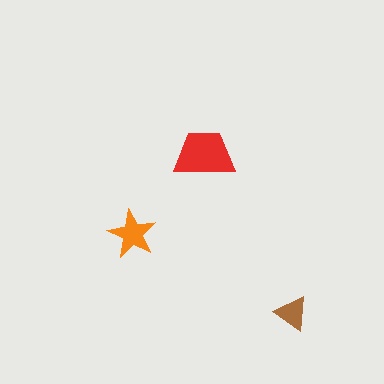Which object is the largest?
The red trapezoid.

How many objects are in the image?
There are 3 objects in the image.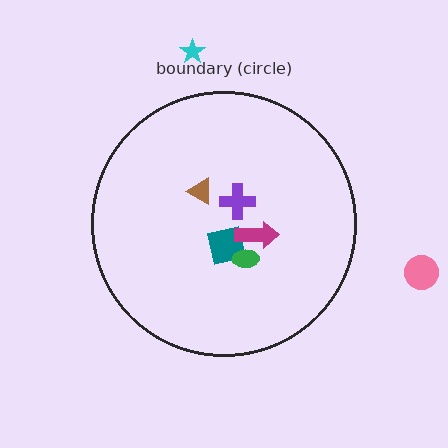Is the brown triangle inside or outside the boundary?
Inside.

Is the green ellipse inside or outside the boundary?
Inside.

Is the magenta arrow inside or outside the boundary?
Inside.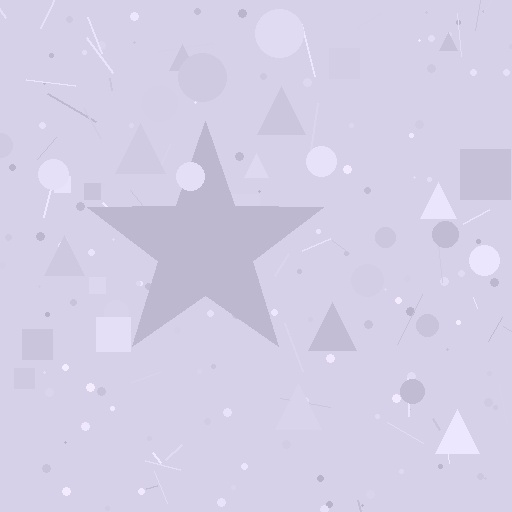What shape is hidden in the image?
A star is hidden in the image.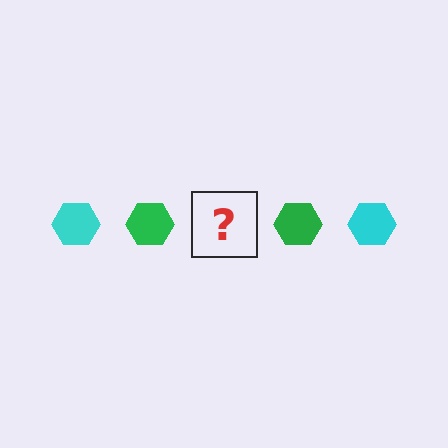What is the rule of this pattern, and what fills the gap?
The rule is that the pattern cycles through cyan, green hexagons. The gap should be filled with a cyan hexagon.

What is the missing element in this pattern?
The missing element is a cyan hexagon.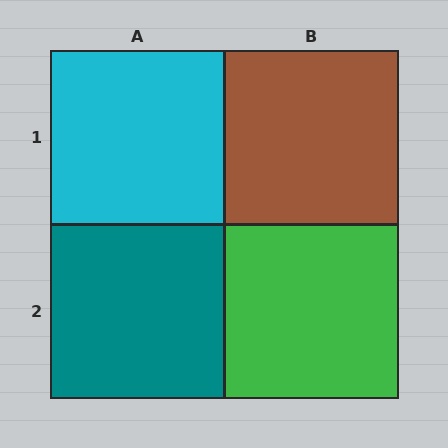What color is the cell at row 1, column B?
Brown.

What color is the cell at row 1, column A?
Cyan.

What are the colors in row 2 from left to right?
Teal, green.